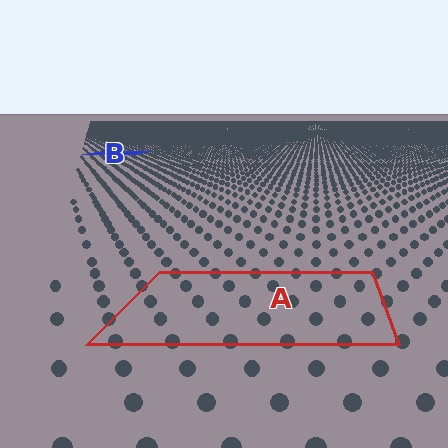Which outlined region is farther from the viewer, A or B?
Region B is farther from the viewer — the texture elements inside it appear smaller and more densely packed.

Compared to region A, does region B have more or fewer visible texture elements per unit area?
Region B has more texture elements per unit area — they are packed more densely because it is farther away.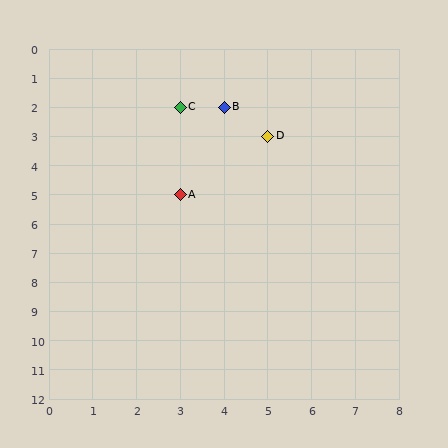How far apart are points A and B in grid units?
Points A and B are 1 column and 3 rows apart (about 3.2 grid units diagonally).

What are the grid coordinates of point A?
Point A is at grid coordinates (3, 5).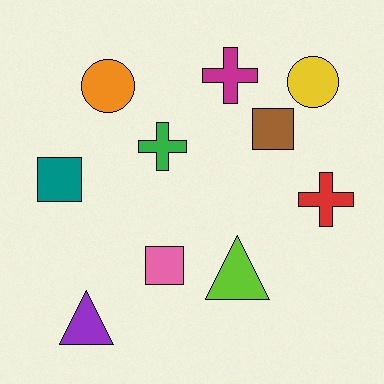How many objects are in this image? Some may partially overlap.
There are 10 objects.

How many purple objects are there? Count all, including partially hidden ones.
There is 1 purple object.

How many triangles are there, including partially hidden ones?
There are 2 triangles.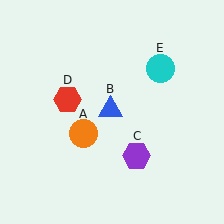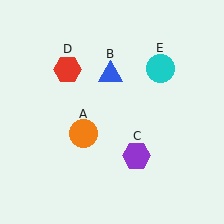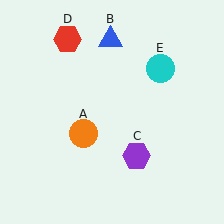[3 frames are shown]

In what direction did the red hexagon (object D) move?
The red hexagon (object D) moved up.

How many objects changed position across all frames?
2 objects changed position: blue triangle (object B), red hexagon (object D).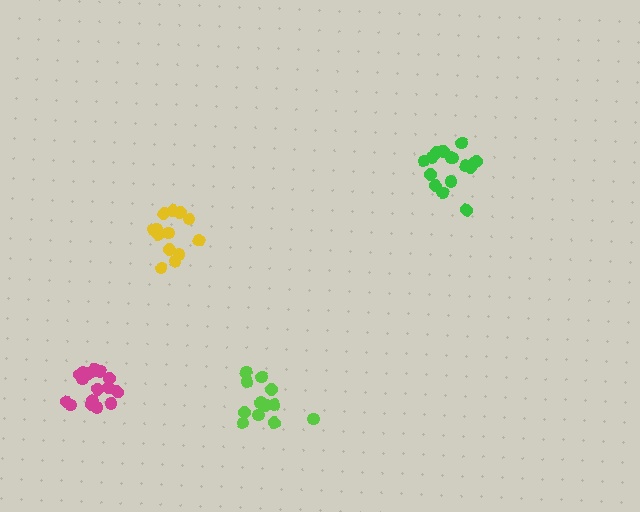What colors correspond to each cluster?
The clusters are colored: green, magenta, yellow, lime.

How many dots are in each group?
Group 1: 16 dots, Group 2: 17 dots, Group 3: 13 dots, Group 4: 12 dots (58 total).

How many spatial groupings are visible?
There are 4 spatial groupings.